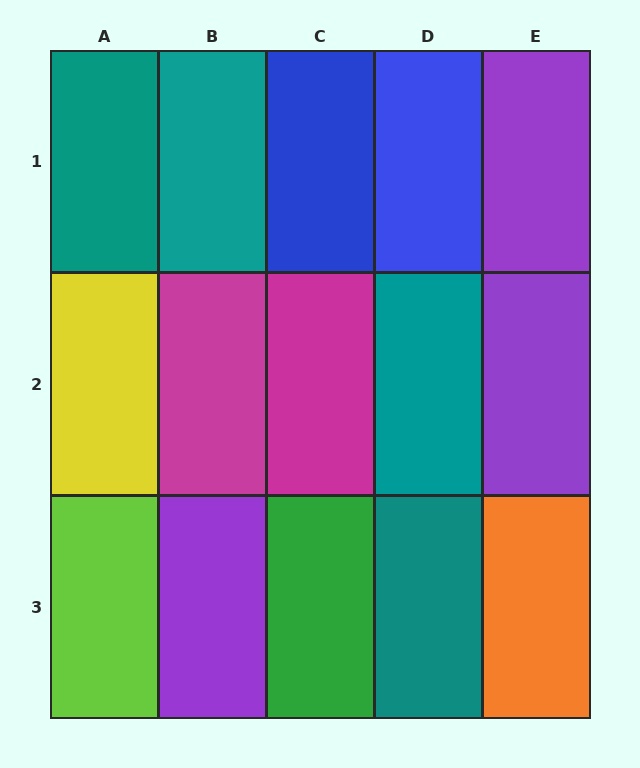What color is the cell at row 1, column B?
Teal.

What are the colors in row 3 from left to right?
Lime, purple, green, teal, orange.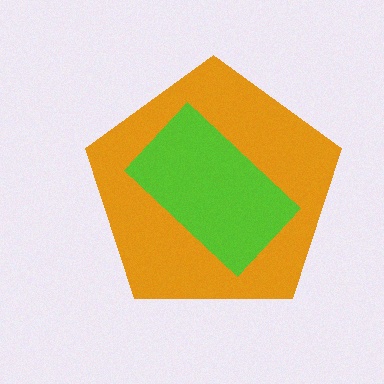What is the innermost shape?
The lime rectangle.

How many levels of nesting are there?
2.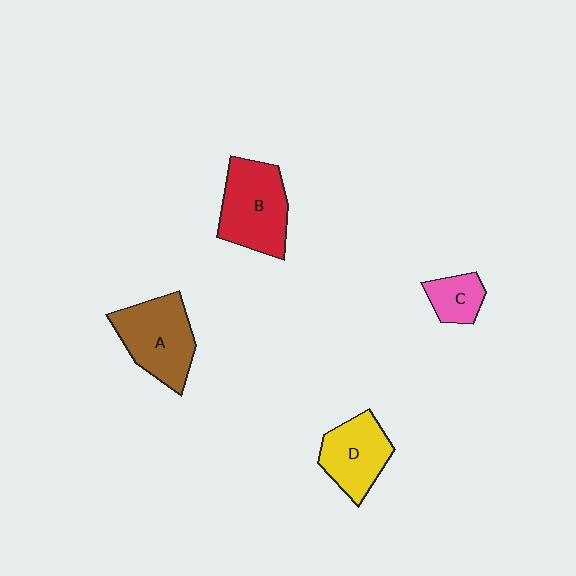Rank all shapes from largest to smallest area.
From largest to smallest: B (red), A (brown), D (yellow), C (pink).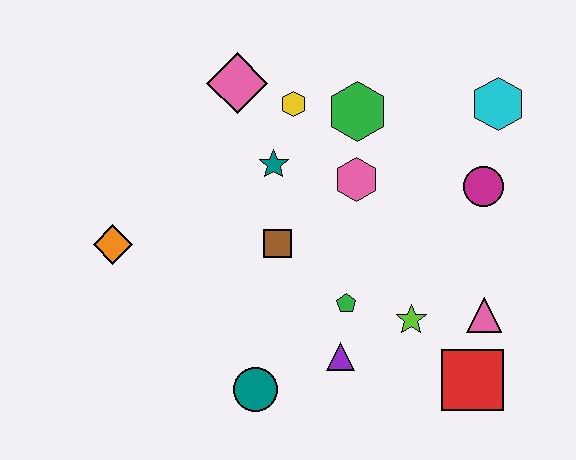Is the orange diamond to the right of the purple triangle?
No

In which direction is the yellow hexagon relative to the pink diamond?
The yellow hexagon is to the right of the pink diamond.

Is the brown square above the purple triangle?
Yes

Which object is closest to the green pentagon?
The purple triangle is closest to the green pentagon.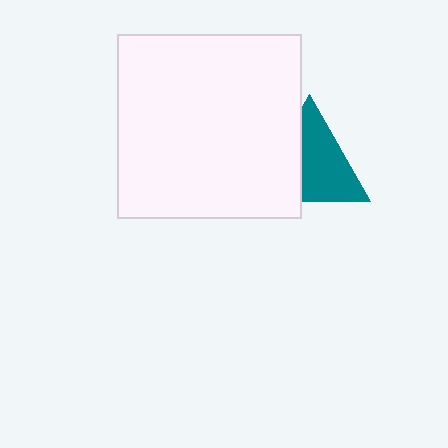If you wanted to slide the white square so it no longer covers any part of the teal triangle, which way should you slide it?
Slide it left — that is the most direct way to separate the two shapes.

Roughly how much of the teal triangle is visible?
About half of it is visible (roughly 62%).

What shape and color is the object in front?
The object in front is a white square.